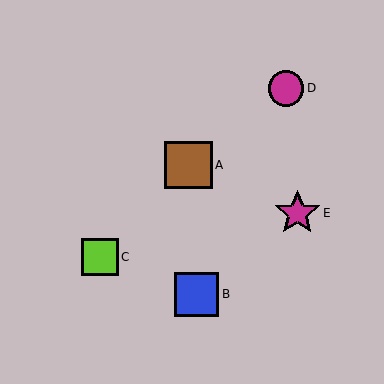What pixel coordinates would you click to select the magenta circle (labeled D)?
Click at (286, 88) to select the magenta circle D.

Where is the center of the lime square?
The center of the lime square is at (100, 257).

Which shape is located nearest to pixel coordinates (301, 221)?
The magenta star (labeled E) at (297, 213) is nearest to that location.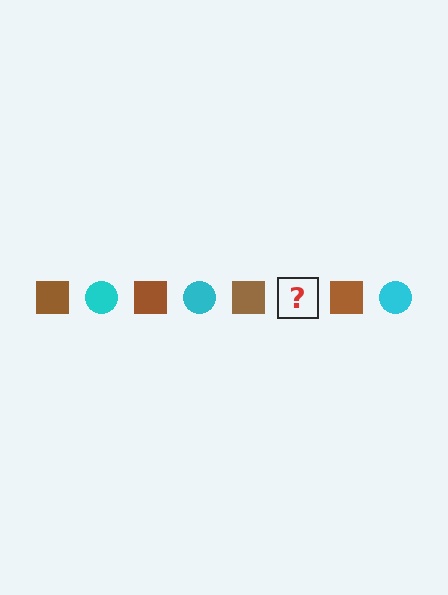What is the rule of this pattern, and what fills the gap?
The rule is that the pattern alternates between brown square and cyan circle. The gap should be filled with a cyan circle.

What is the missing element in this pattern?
The missing element is a cyan circle.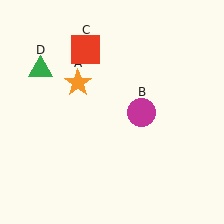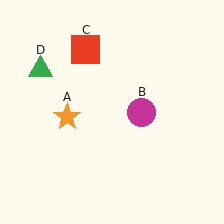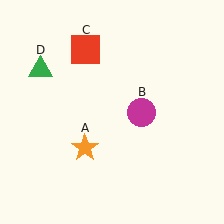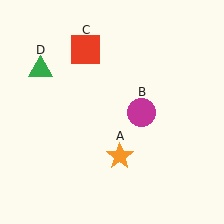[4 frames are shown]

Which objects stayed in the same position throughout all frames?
Magenta circle (object B) and red square (object C) and green triangle (object D) remained stationary.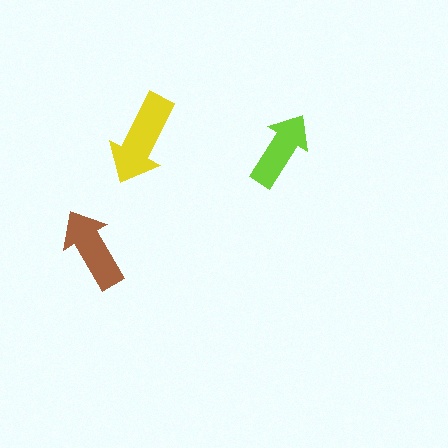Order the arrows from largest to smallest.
the yellow one, the brown one, the lime one.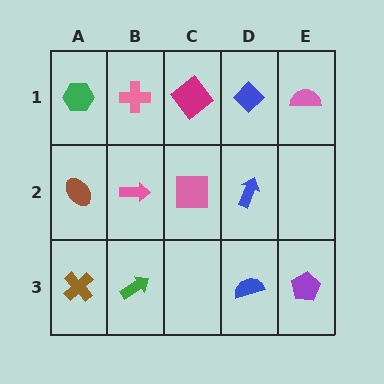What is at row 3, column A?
A brown cross.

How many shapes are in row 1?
5 shapes.